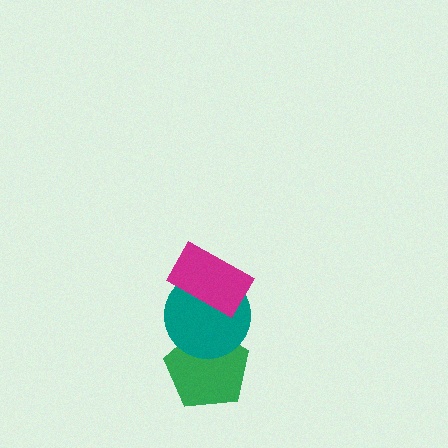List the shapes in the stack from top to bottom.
From top to bottom: the magenta rectangle, the teal circle, the green pentagon.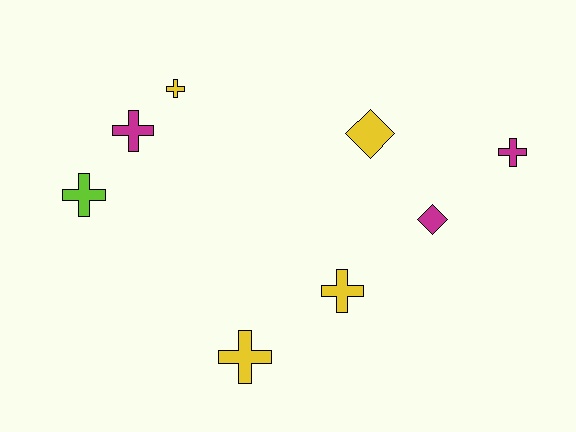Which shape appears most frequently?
Cross, with 6 objects.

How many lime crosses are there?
There is 1 lime cross.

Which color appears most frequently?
Yellow, with 4 objects.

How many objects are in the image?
There are 8 objects.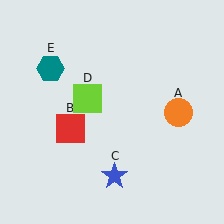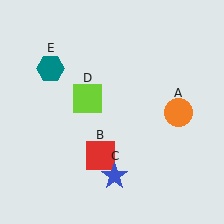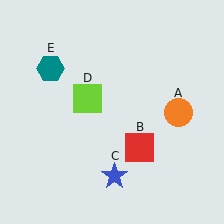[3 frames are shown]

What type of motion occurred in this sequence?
The red square (object B) rotated counterclockwise around the center of the scene.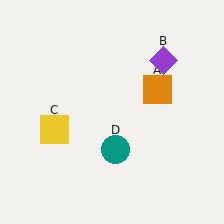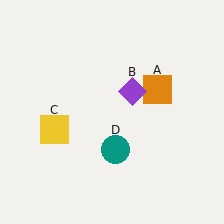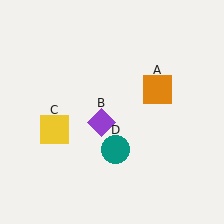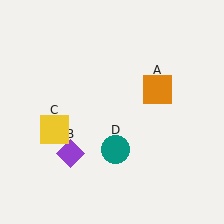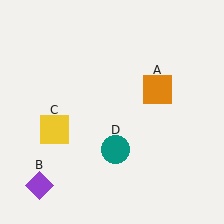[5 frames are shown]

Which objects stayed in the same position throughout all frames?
Orange square (object A) and yellow square (object C) and teal circle (object D) remained stationary.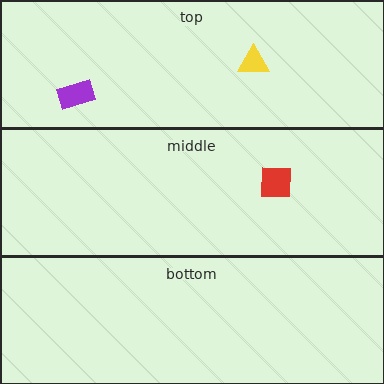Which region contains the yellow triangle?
The top region.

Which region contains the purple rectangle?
The top region.